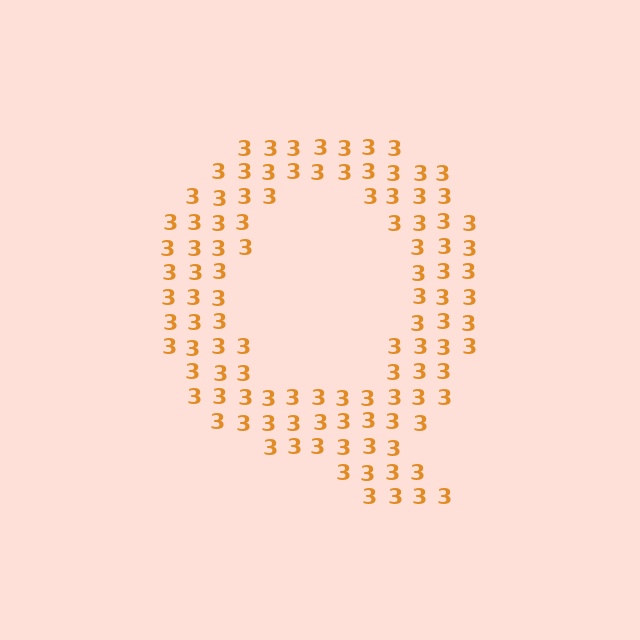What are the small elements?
The small elements are digit 3's.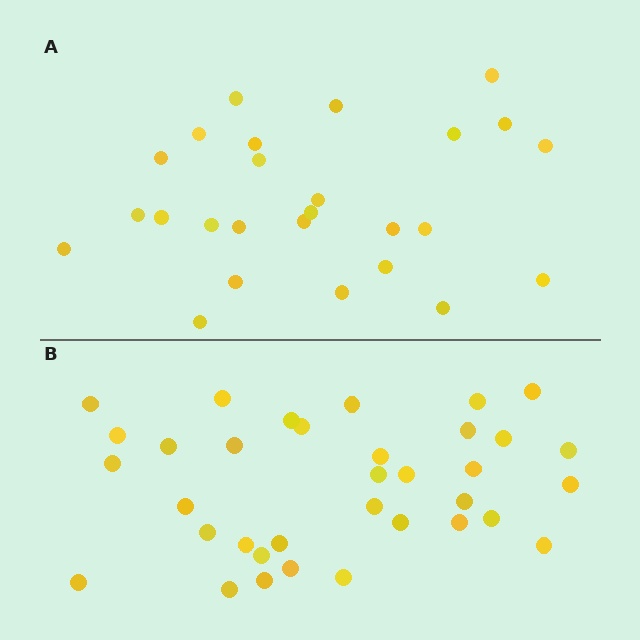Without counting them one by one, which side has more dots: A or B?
Region B (the bottom region) has more dots.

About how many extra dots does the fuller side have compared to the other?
Region B has roughly 8 or so more dots than region A.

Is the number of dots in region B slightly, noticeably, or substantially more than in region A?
Region B has noticeably more, but not dramatically so. The ratio is roughly 1.3 to 1.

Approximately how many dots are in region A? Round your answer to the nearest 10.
About 30 dots. (The exact count is 26, which rounds to 30.)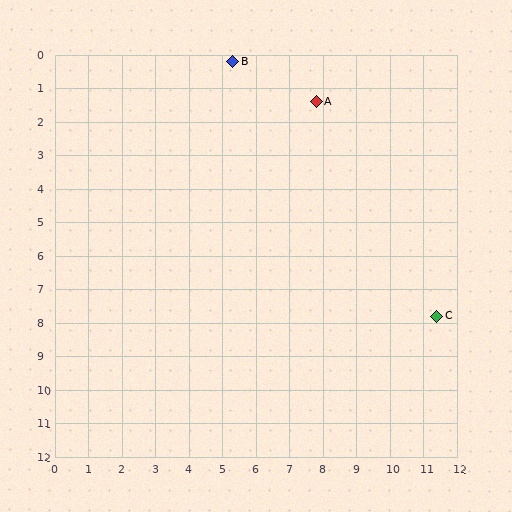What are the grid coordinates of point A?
Point A is at approximately (7.8, 1.4).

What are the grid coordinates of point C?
Point C is at approximately (11.4, 7.8).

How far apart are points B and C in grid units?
Points B and C are about 9.7 grid units apart.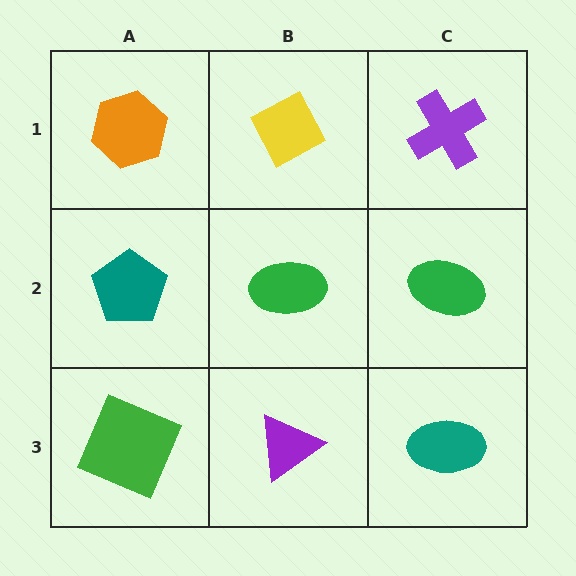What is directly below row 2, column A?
A green square.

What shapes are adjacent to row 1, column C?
A green ellipse (row 2, column C), a yellow diamond (row 1, column B).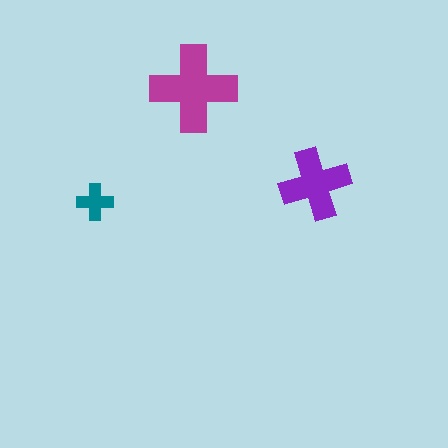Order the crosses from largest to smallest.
the magenta one, the purple one, the teal one.